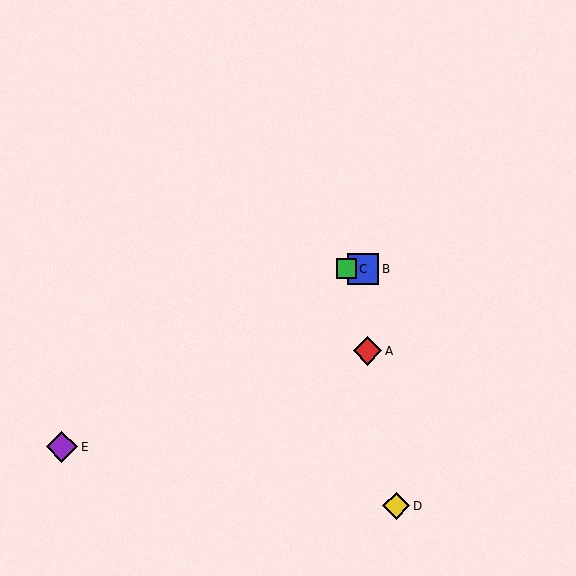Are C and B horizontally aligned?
Yes, both are at y≈269.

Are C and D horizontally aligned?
No, C is at y≈269 and D is at y≈506.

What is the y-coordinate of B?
Object B is at y≈269.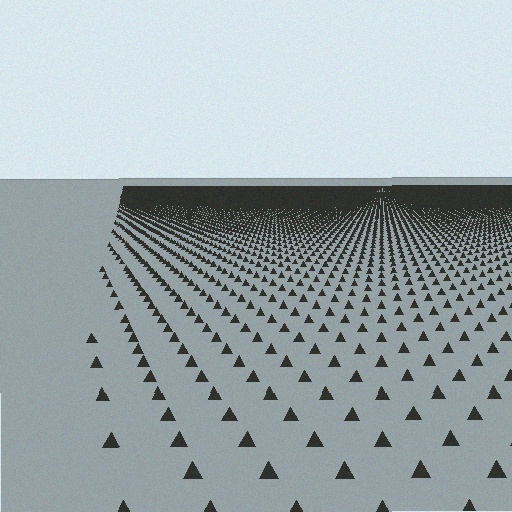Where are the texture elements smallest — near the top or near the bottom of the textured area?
Near the top.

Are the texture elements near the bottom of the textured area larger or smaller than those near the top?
Larger. Near the bottom, elements are closer to the viewer and appear at a bigger on-screen size.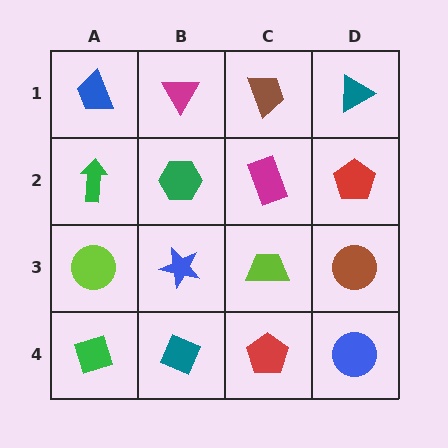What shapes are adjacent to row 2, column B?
A magenta triangle (row 1, column B), a blue star (row 3, column B), a green arrow (row 2, column A), a magenta rectangle (row 2, column C).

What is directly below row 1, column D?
A red pentagon.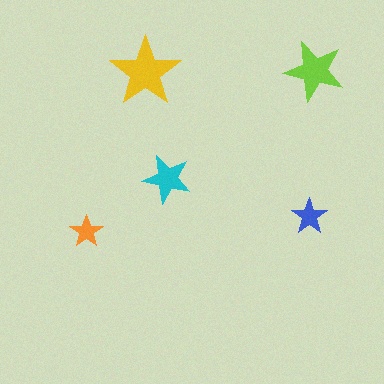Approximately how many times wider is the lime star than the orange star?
About 2 times wider.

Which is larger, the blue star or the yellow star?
The yellow one.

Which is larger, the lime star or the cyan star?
The lime one.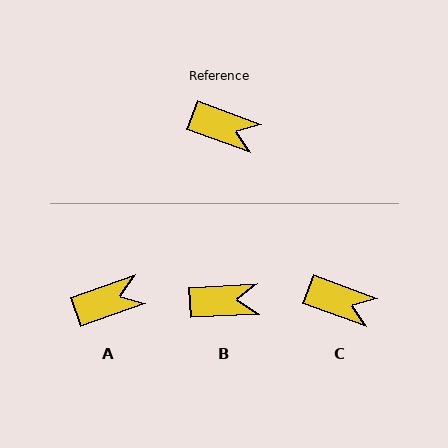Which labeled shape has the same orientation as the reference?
C.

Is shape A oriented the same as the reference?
No, it is off by about 39 degrees.